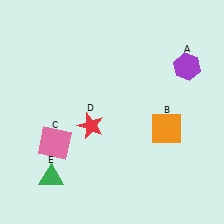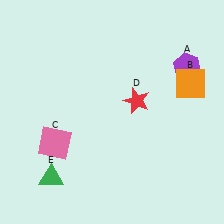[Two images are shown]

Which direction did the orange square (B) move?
The orange square (B) moved up.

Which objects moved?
The objects that moved are: the orange square (B), the red star (D).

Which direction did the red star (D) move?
The red star (D) moved right.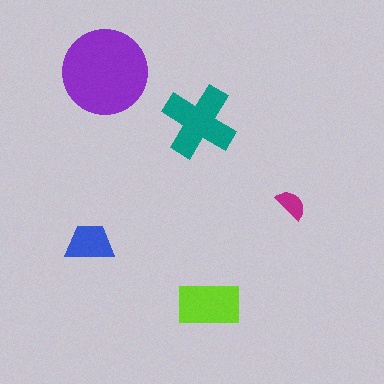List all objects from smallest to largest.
The magenta semicircle, the blue trapezoid, the lime rectangle, the teal cross, the purple circle.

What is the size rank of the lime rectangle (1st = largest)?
3rd.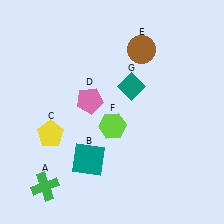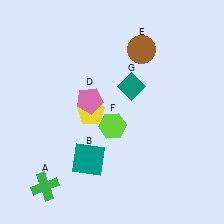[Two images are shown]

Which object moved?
The yellow pentagon (C) moved right.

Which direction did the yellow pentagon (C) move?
The yellow pentagon (C) moved right.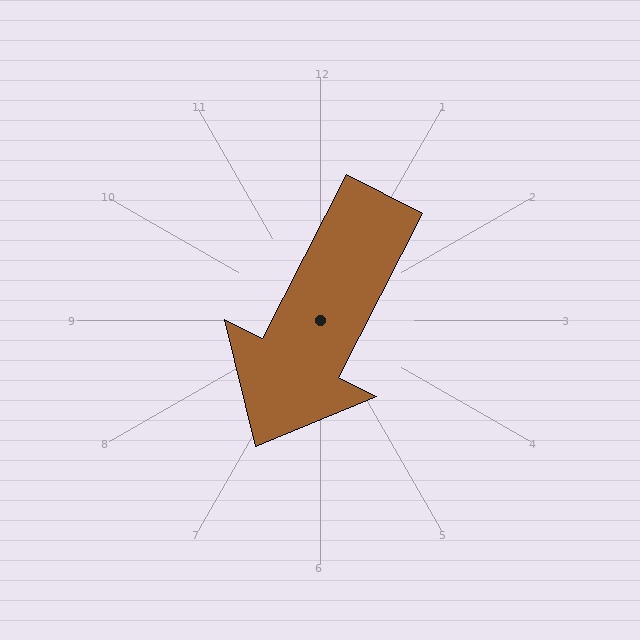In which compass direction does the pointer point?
Southwest.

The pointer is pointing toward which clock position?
Roughly 7 o'clock.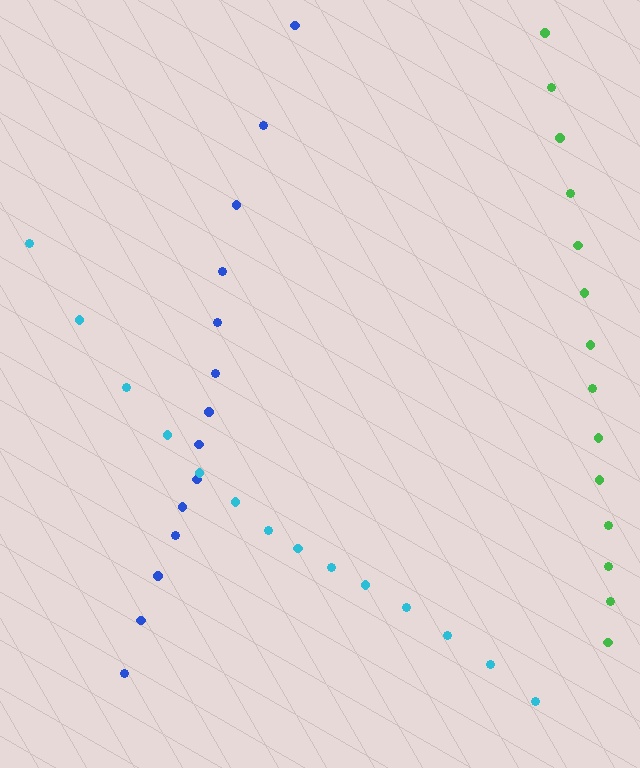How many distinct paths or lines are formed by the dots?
There are 3 distinct paths.